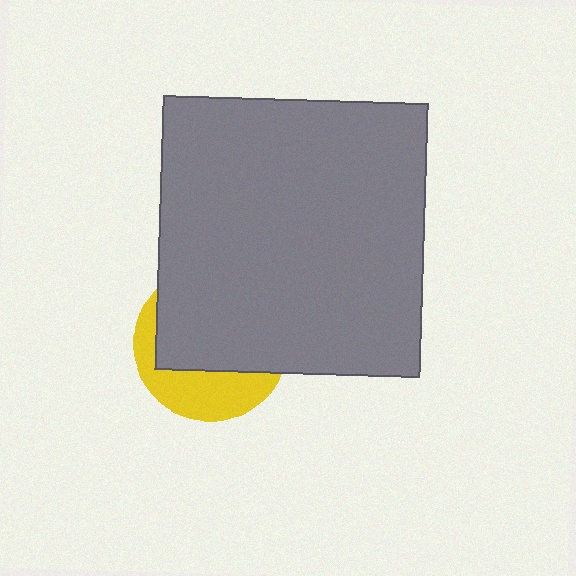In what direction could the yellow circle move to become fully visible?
The yellow circle could move down. That would shift it out from behind the gray rectangle entirely.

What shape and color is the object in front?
The object in front is a gray rectangle.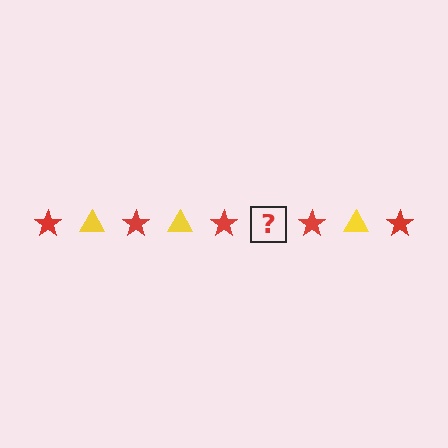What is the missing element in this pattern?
The missing element is a yellow triangle.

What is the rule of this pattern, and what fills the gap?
The rule is that the pattern alternates between red star and yellow triangle. The gap should be filled with a yellow triangle.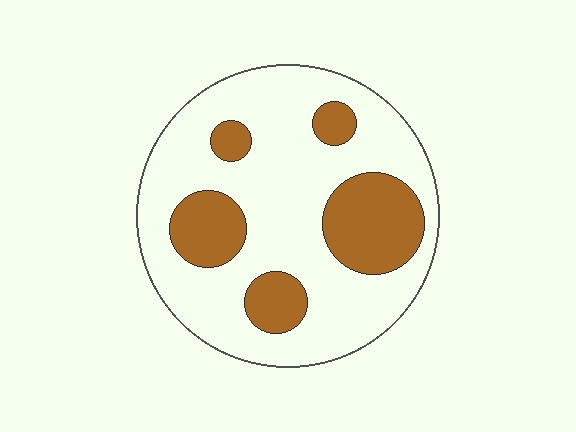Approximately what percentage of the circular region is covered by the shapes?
Approximately 25%.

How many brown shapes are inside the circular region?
5.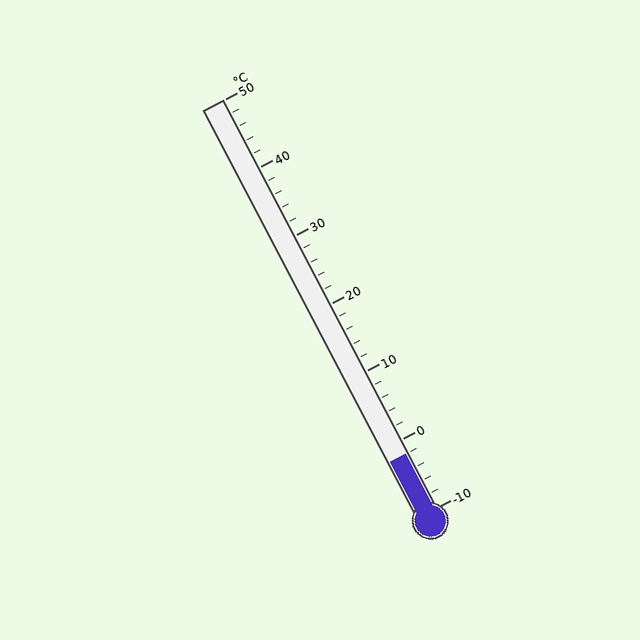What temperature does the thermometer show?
The thermometer shows approximately -2°C.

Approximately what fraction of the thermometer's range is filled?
The thermometer is filled to approximately 15% of its range.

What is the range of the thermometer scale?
The thermometer scale ranges from -10°C to 50°C.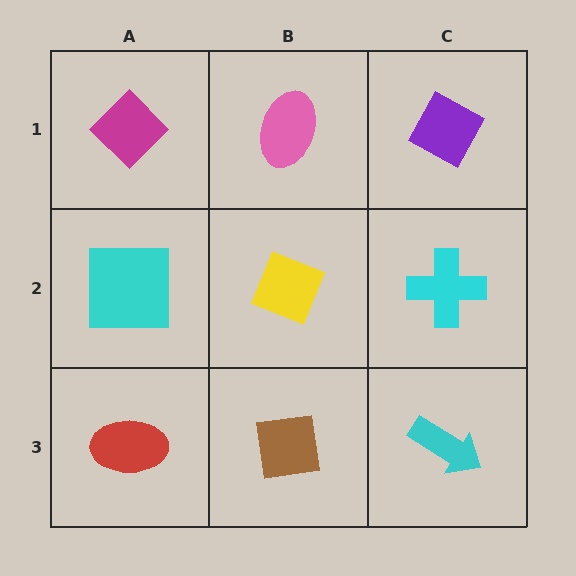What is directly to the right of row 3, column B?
A cyan arrow.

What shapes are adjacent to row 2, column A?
A magenta diamond (row 1, column A), a red ellipse (row 3, column A), a yellow diamond (row 2, column B).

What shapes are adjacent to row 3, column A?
A cyan square (row 2, column A), a brown square (row 3, column B).